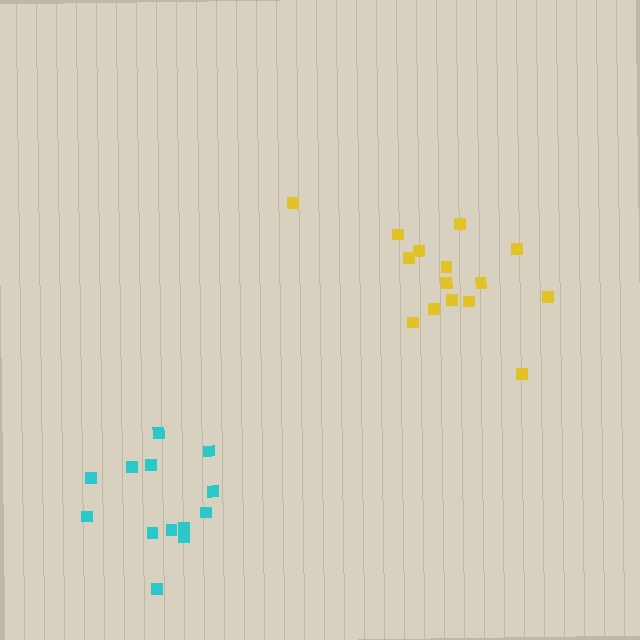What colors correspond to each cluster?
The clusters are colored: yellow, cyan.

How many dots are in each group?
Group 1: 15 dots, Group 2: 13 dots (28 total).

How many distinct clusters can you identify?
There are 2 distinct clusters.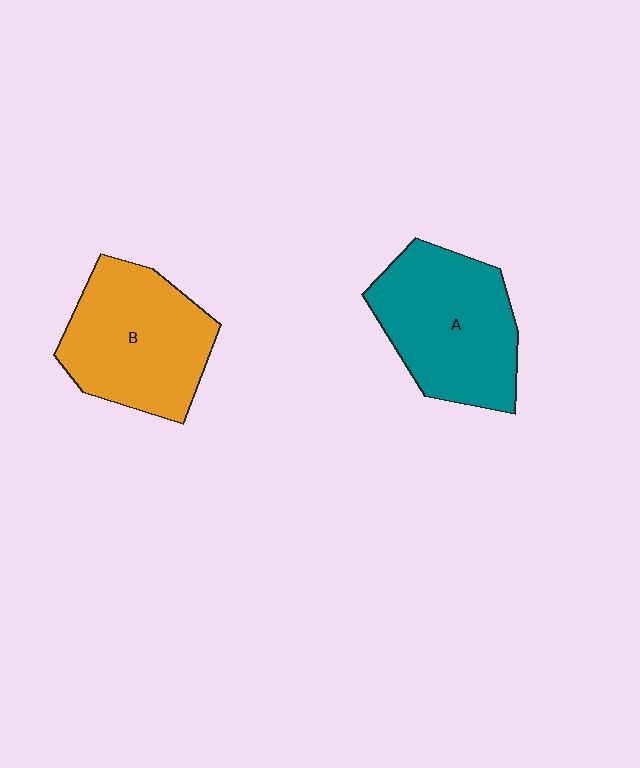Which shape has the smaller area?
Shape B (orange).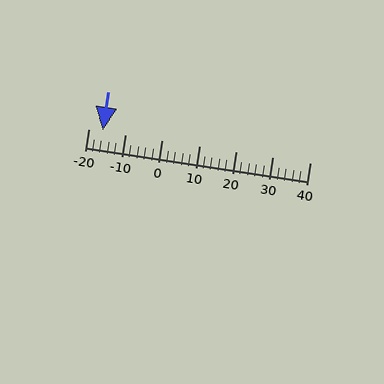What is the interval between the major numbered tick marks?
The major tick marks are spaced 10 units apart.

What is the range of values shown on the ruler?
The ruler shows values from -20 to 40.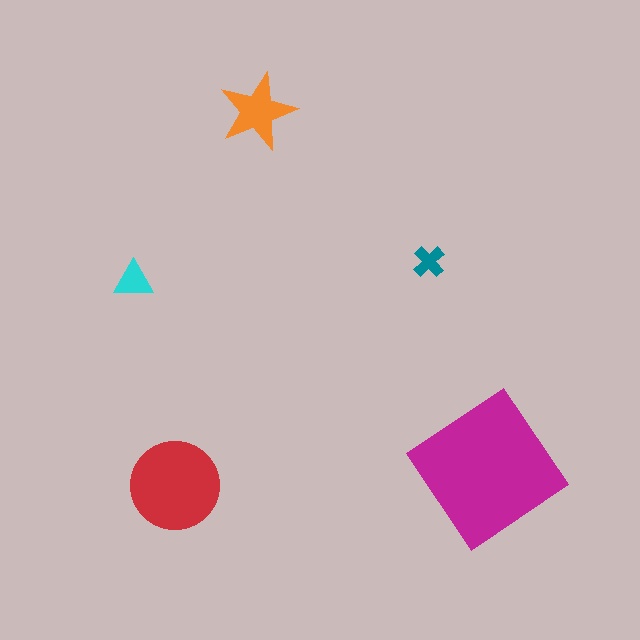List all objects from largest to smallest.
The magenta diamond, the red circle, the orange star, the cyan triangle, the teal cross.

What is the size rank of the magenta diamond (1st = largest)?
1st.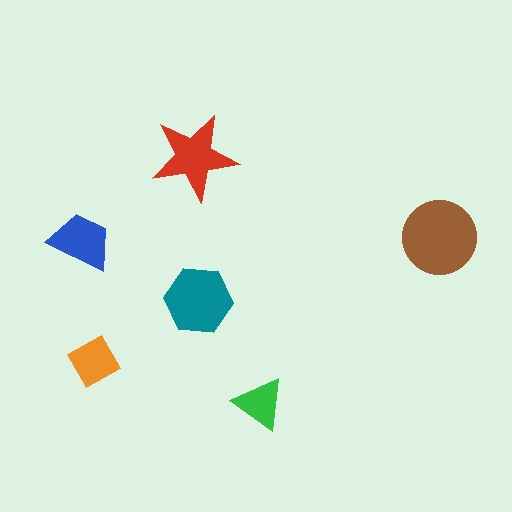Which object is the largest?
The brown circle.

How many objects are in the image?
There are 6 objects in the image.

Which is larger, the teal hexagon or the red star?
The teal hexagon.